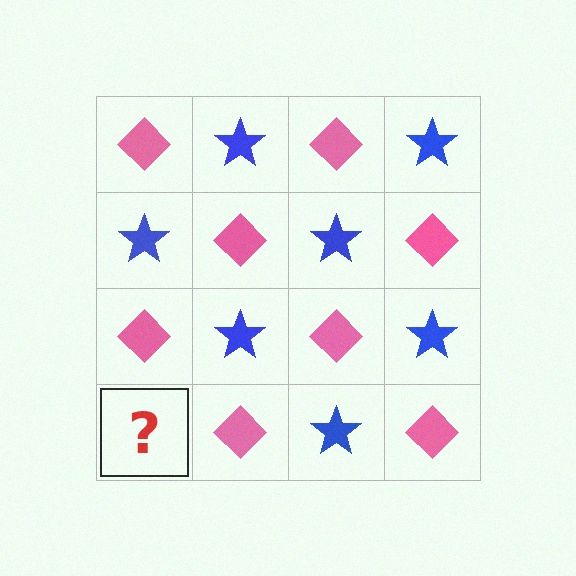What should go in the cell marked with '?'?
The missing cell should contain a blue star.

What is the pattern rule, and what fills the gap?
The rule is that it alternates pink diamond and blue star in a checkerboard pattern. The gap should be filled with a blue star.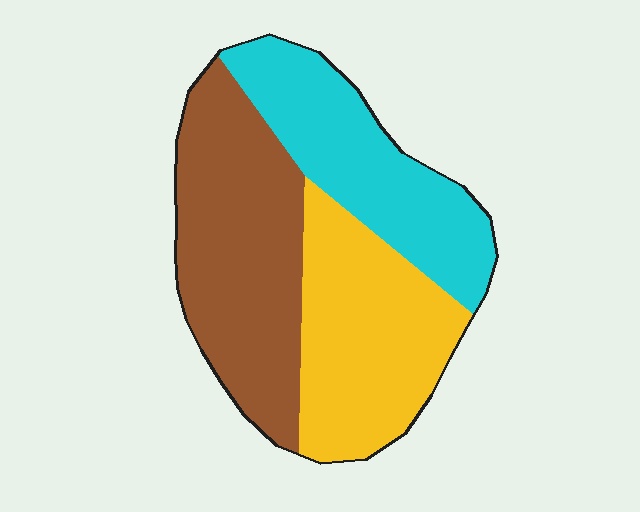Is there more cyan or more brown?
Brown.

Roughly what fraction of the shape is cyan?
Cyan takes up about one third (1/3) of the shape.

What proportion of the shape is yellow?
Yellow covers about 30% of the shape.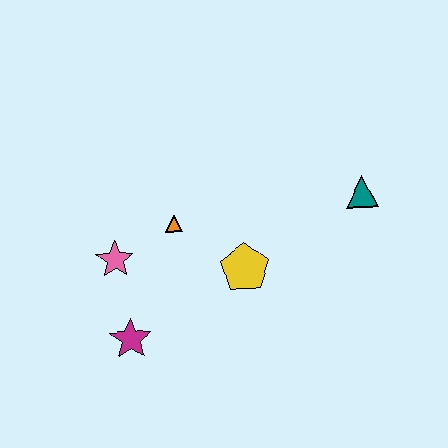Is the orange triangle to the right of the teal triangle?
No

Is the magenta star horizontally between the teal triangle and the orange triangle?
No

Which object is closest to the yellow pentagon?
The orange triangle is closest to the yellow pentagon.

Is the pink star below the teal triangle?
Yes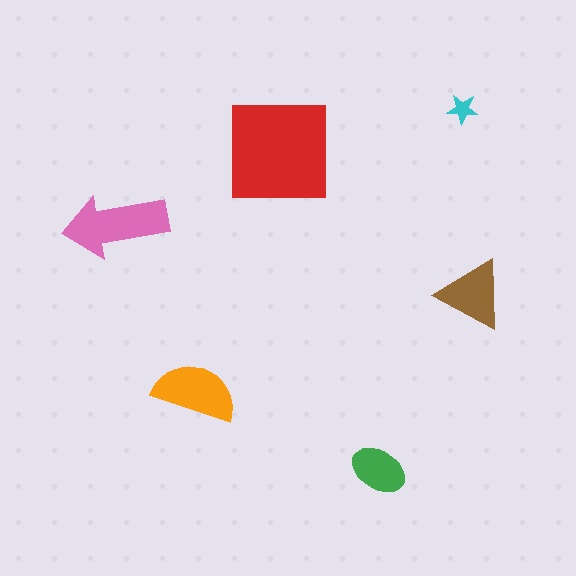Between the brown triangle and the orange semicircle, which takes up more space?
The orange semicircle.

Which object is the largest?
The red square.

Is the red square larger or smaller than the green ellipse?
Larger.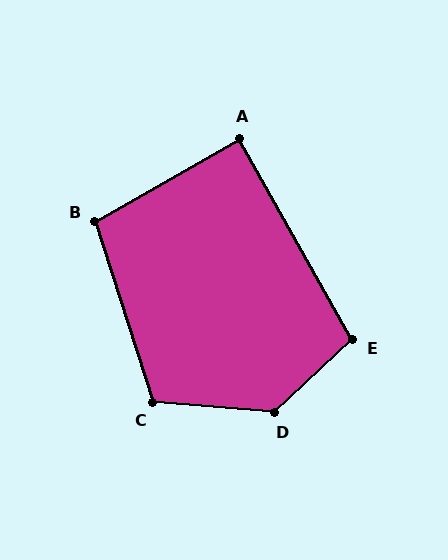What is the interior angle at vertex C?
Approximately 113 degrees (obtuse).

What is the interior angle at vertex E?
Approximately 103 degrees (obtuse).